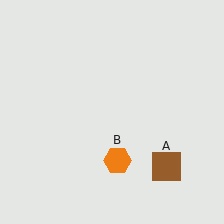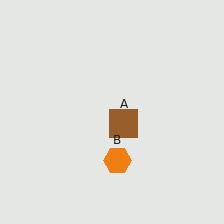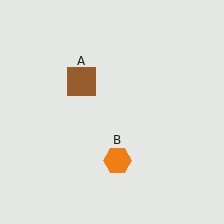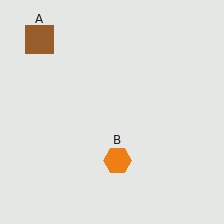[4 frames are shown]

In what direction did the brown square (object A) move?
The brown square (object A) moved up and to the left.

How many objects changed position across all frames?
1 object changed position: brown square (object A).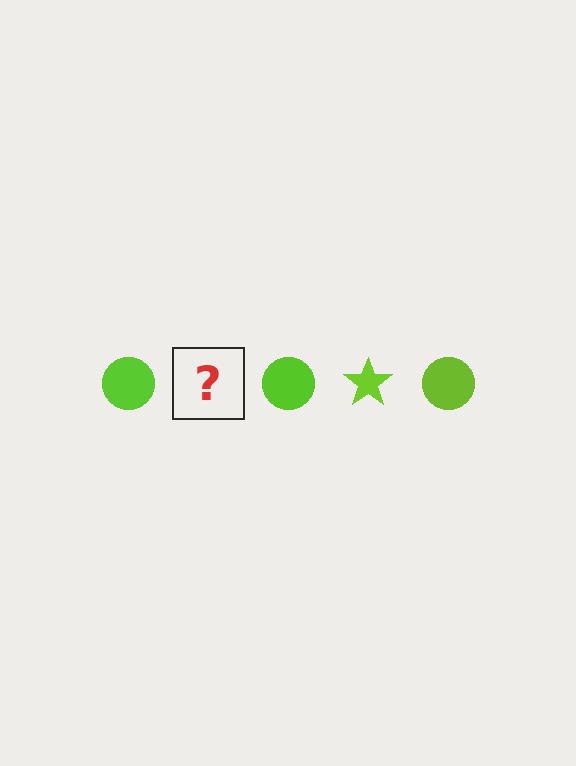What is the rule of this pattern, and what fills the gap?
The rule is that the pattern cycles through circle, star shapes in lime. The gap should be filled with a lime star.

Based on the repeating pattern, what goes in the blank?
The blank should be a lime star.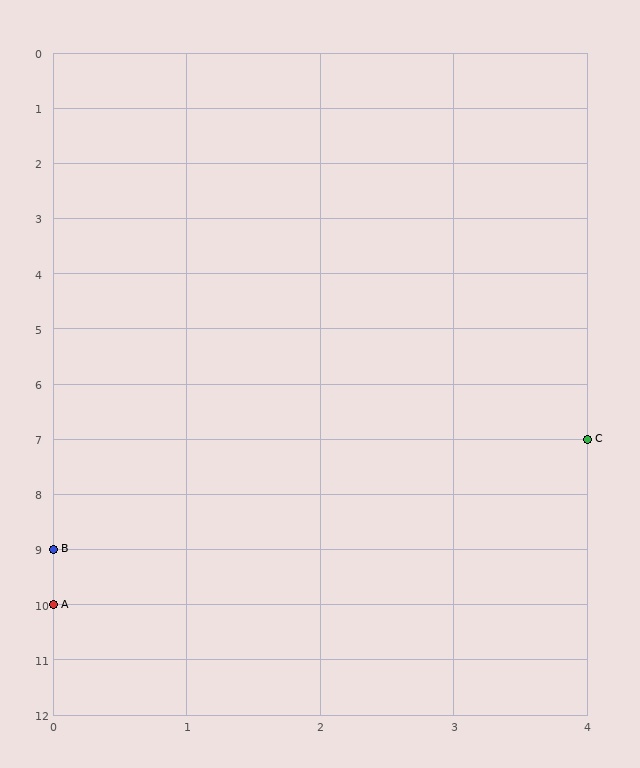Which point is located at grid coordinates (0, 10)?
Point A is at (0, 10).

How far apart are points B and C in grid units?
Points B and C are 4 columns and 2 rows apart (about 4.5 grid units diagonally).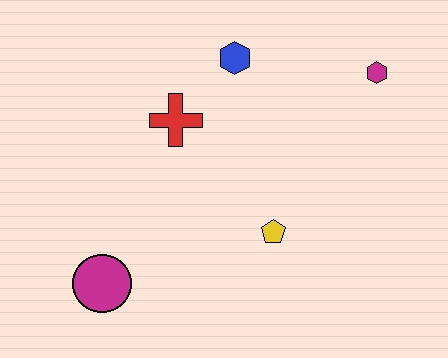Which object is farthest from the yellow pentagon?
The magenta hexagon is farthest from the yellow pentagon.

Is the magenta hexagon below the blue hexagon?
Yes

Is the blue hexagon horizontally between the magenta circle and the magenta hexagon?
Yes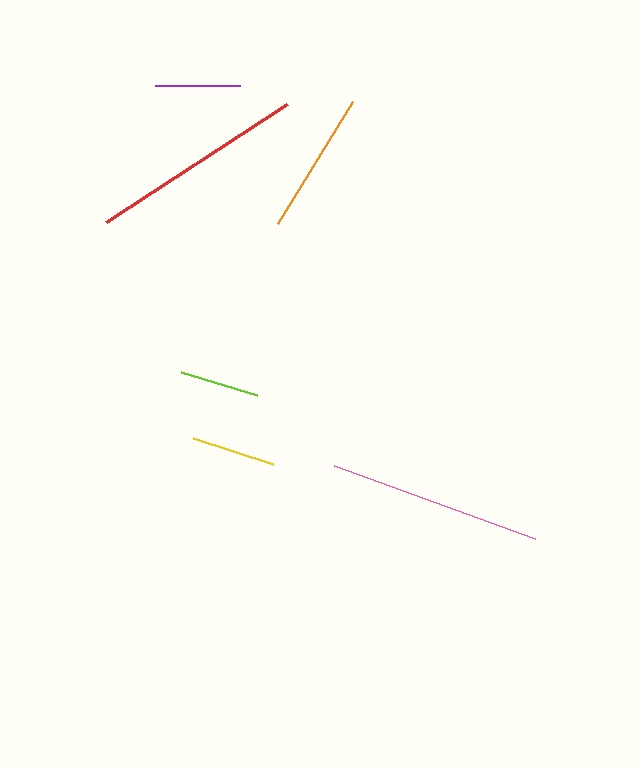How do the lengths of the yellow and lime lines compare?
The yellow and lime lines are approximately the same length.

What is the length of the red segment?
The red segment is approximately 216 pixels long.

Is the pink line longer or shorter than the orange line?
The pink line is longer than the orange line.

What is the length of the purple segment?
The purple segment is approximately 85 pixels long.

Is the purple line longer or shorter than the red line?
The red line is longer than the purple line.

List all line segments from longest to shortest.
From longest to shortest: red, pink, orange, purple, yellow, lime.